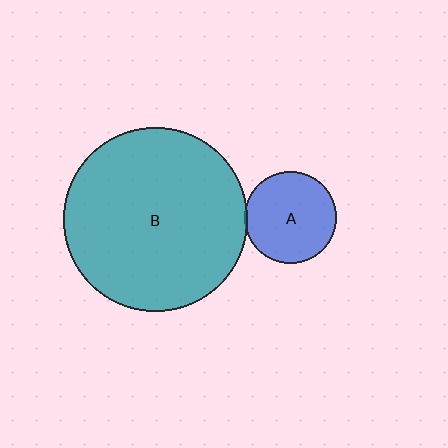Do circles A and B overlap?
Yes.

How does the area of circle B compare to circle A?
Approximately 4.0 times.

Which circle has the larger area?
Circle B (teal).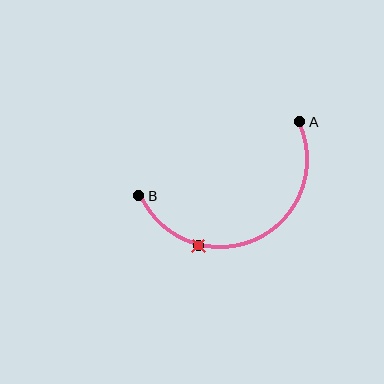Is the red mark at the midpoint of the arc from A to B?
No. The red mark lies on the arc but is closer to endpoint B. The arc midpoint would be at the point on the curve equidistant along the arc from both A and B.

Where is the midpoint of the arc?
The arc midpoint is the point on the curve farthest from the straight line joining A and B. It sits below that line.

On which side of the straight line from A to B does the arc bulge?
The arc bulges below the straight line connecting A and B.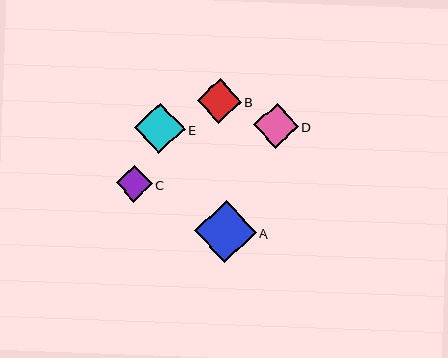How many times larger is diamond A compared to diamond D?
Diamond A is approximately 1.4 times the size of diamond D.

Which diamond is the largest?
Diamond A is the largest with a size of approximately 62 pixels.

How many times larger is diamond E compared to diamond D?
Diamond E is approximately 1.1 times the size of diamond D.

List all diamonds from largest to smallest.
From largest to smallest: A, E, D, B, C.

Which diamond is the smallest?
Diamond C is the smallest with a size of approximately 36 pixels.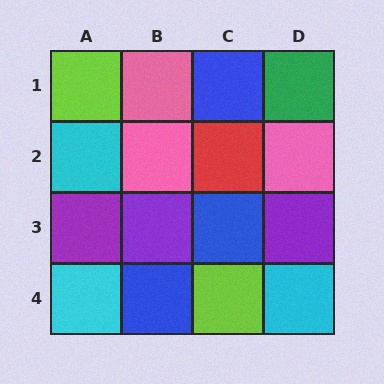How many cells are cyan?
3 cells are cyan.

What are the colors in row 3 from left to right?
Purple, purple, blue, purple.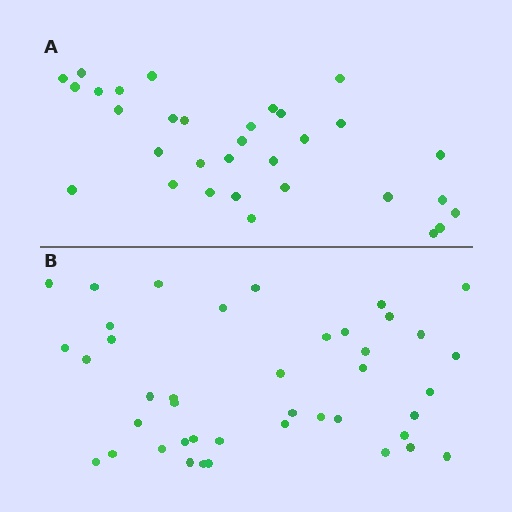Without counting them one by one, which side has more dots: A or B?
Region B (the bottom region) has more dots.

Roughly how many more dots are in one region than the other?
Region B has roughly 10 or so more dots than region A.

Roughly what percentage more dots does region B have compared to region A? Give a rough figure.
About 30% more.